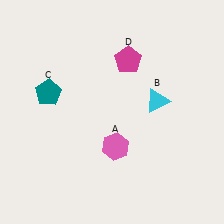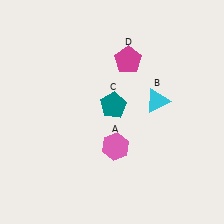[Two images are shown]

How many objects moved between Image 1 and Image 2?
1 object moved between the two images.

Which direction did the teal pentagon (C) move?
The teal pentagon (C) moved right.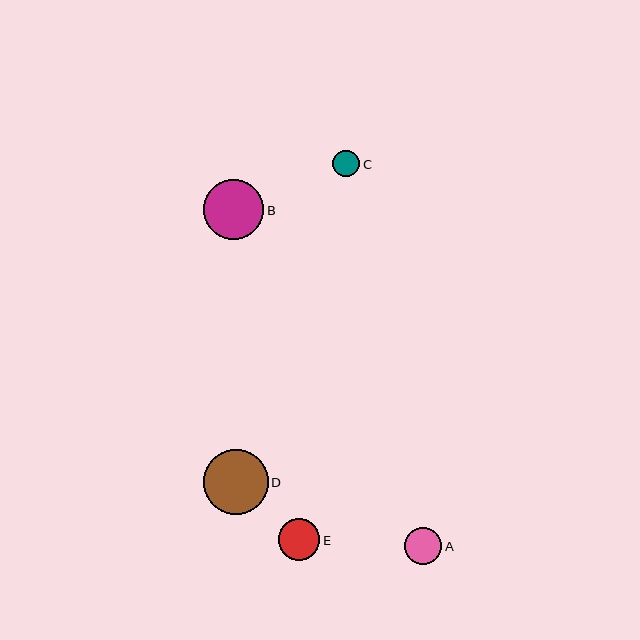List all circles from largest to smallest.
From largest to smallest: D, B, E, A, C.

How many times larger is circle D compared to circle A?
Circle D is approximately 1.7 times the size of circle A.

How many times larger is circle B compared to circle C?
Circle B is approximately 2.2 times the size of circle C.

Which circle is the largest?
Circle D is the largest with a size of approximately 65 pixels.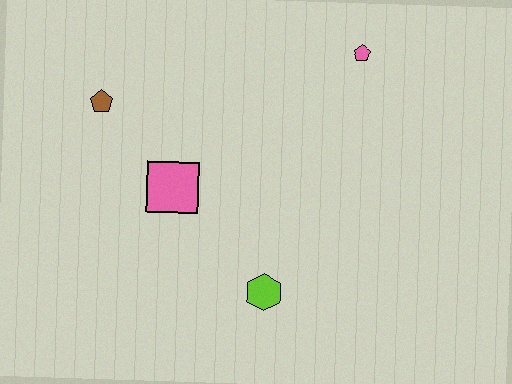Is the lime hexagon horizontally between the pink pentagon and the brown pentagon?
Yes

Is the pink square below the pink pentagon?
Yes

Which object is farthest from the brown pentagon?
The pink pentagon is farthest from the brown pentagon.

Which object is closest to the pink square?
The brown pentagon is closest to the pink square.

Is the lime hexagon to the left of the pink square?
No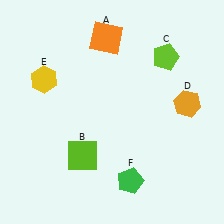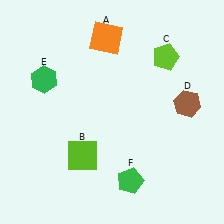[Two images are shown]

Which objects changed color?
D changed from orange to brown. E changed from yellow to green.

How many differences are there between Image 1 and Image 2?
There are 2 differences between the two images.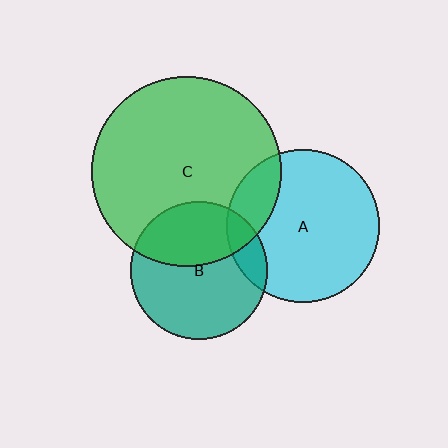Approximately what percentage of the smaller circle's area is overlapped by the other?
Approximately 20%.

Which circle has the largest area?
Circle C (green).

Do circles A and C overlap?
Yes.